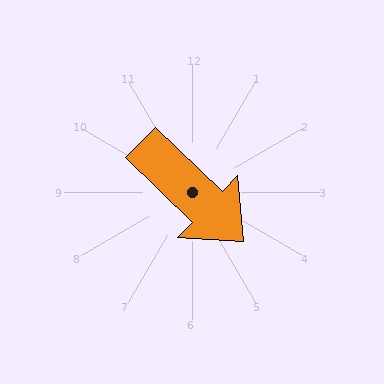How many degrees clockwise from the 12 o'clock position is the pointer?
Approximately 134 degrees.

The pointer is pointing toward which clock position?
Roughly 4 o'clock.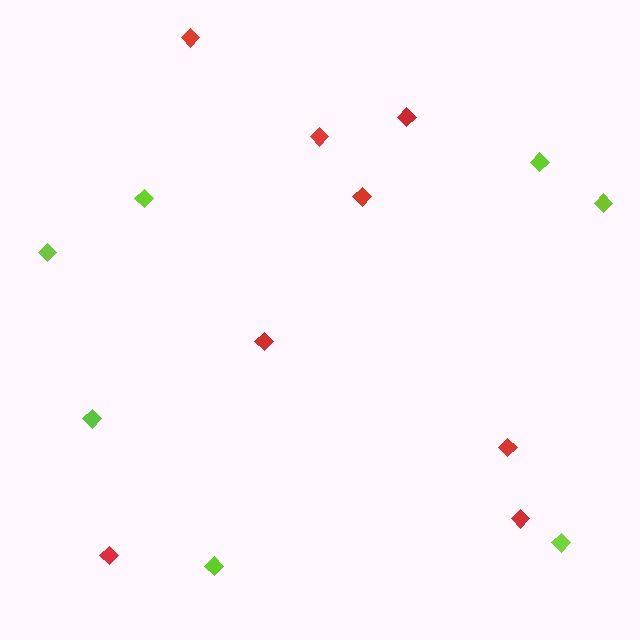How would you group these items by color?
There are 2 groups: one group of lime diamonds (7) and one group of red diamonds (8).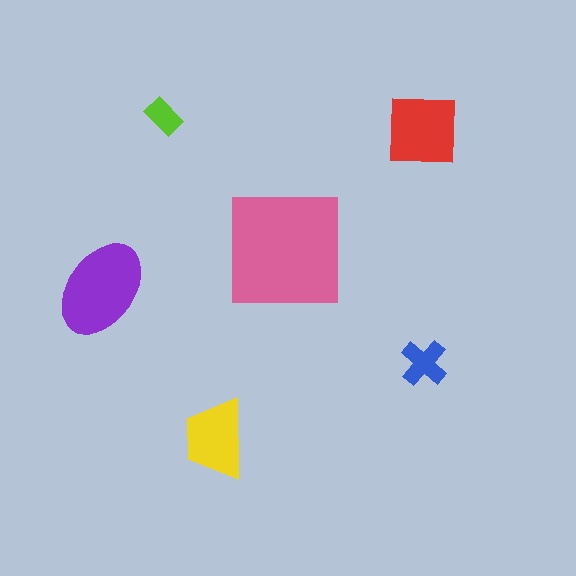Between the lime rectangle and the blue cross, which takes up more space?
The blue cross.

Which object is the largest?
The pink square.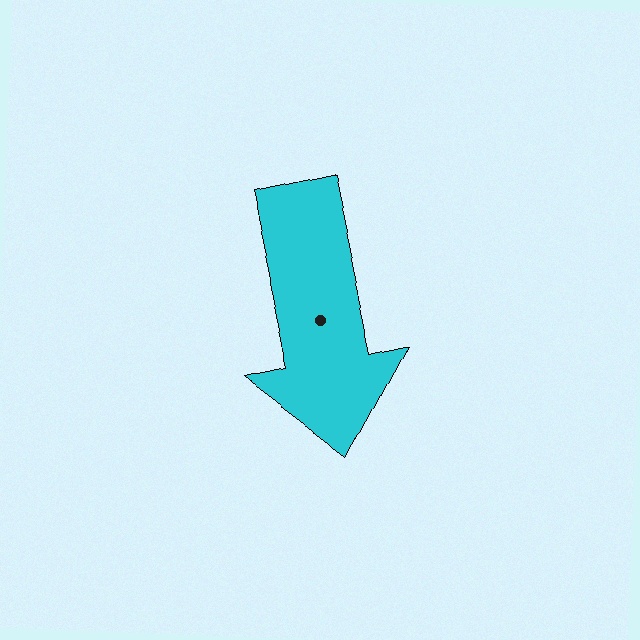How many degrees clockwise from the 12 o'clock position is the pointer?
Approximately 168 degrees.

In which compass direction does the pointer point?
South.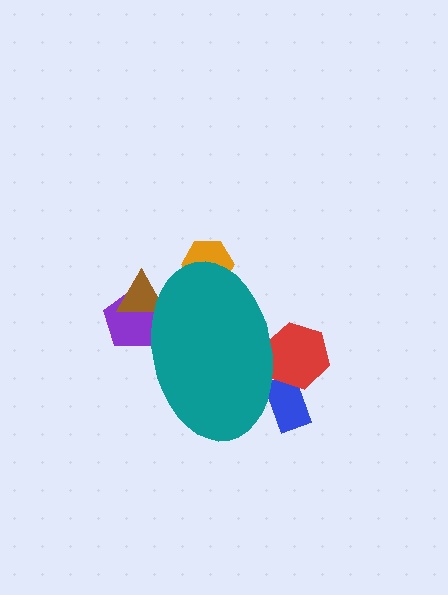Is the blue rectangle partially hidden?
Yes, the blue rectangle is partially hidden behind the teal ellipse.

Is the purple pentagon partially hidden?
Yes, the purple pentagon is partially hidden behind the teal ellipse.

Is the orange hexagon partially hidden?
Yes, the orange hexagon is partially hidden behind the teal ellipse.